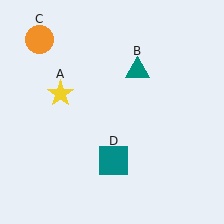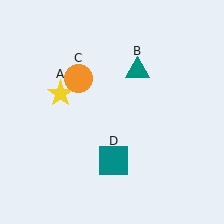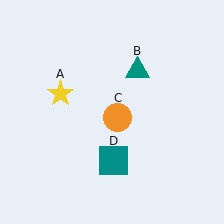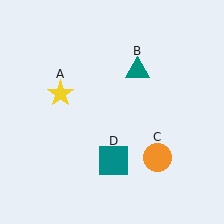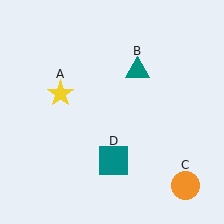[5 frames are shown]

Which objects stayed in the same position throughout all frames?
Yellow star (object A) and teal triangle (object B) and teal square (object D) remained stationary.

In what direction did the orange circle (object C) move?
The orange circle (object C) moved down and to the right.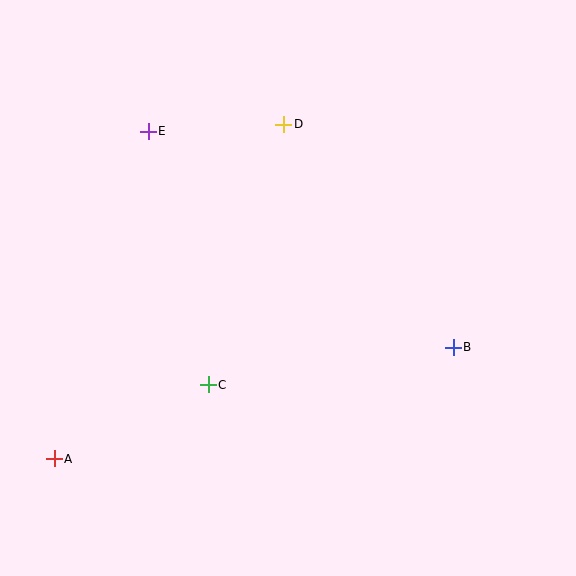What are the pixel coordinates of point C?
Point C is at (208, 385).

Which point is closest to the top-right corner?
Point D is closest to the top-right corner.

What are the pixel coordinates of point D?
Point D is at (284, 124).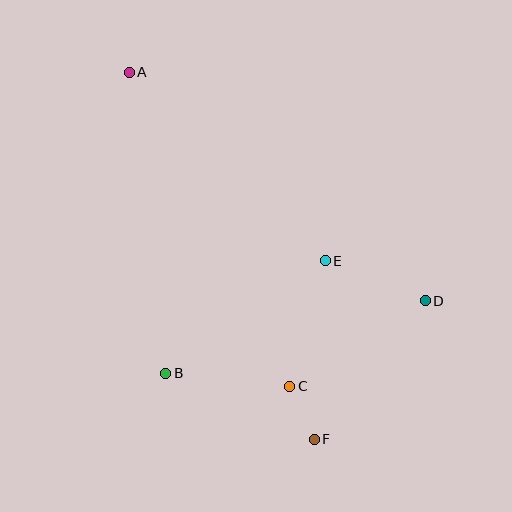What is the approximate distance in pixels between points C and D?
The distance between C and D is approximately 160 pixels.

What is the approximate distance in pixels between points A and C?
The distance between A and C is approximately 352 pixels.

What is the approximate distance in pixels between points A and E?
The distance between A and E is approximately 272 pixels.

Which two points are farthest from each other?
Points A and F are farthest from each other.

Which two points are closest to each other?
Points C and F are closest to each other.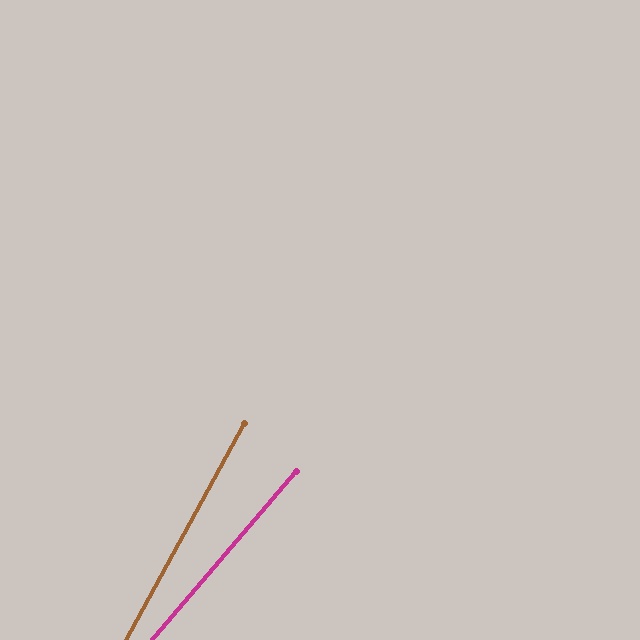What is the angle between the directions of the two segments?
Approximately 12 degrees.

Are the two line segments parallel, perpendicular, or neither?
Neither parallel nor perpendicular — they differ by about 12°.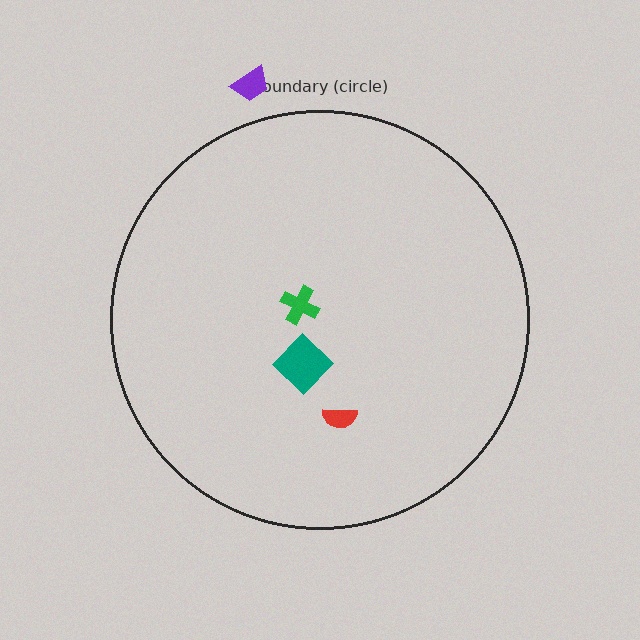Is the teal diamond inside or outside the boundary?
Inside.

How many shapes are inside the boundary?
3 inside, 1 outside.